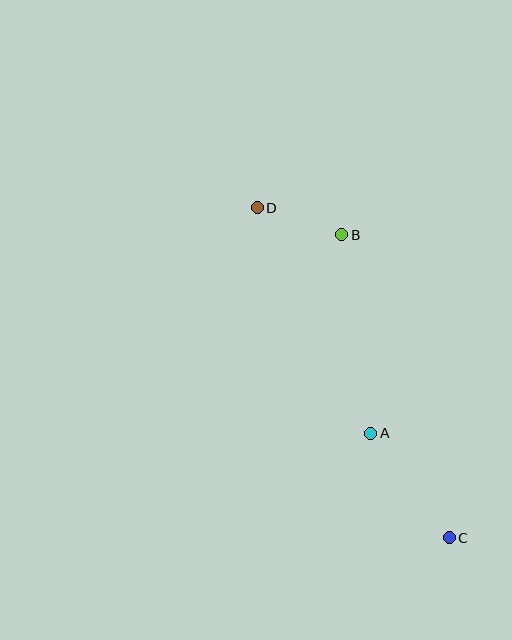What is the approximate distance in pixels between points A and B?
The distance between A and B is approximately 200 pixels.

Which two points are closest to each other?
Points B and D are closest to each other.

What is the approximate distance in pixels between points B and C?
The distance between B and C is approximately 321 pixels.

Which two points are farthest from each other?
Points C and D are farthest from each other.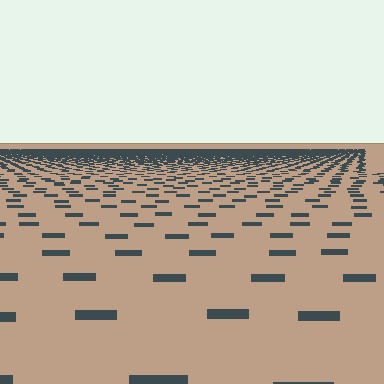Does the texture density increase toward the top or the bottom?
Density increases toward the top.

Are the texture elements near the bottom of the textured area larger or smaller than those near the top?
Larger. Near the bottom, elements are closer to the viewer and appear at a bigger on-screen size.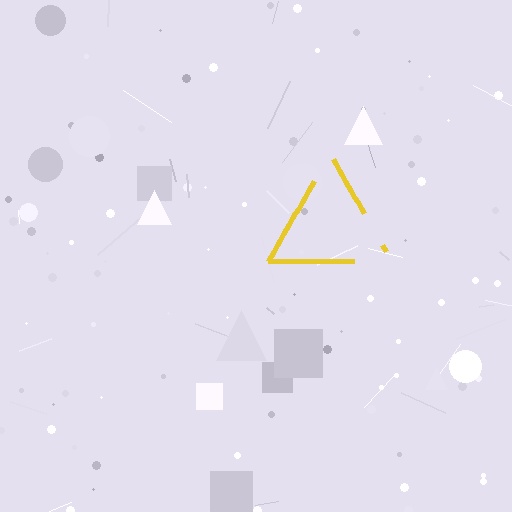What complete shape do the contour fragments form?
The contour fragments form a triangle.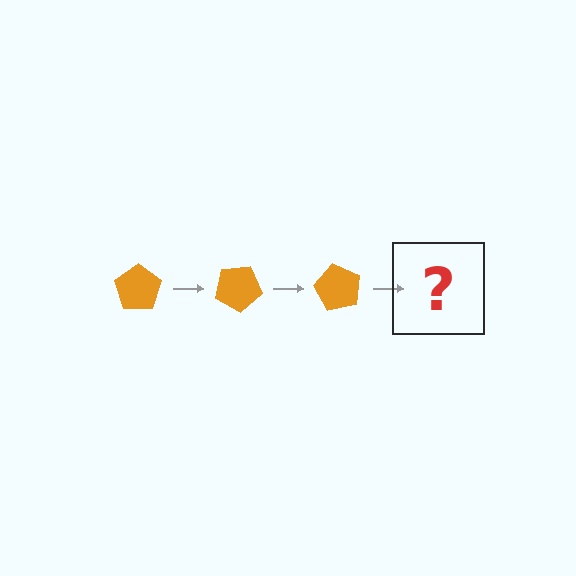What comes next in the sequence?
The next element should be an orange pentagon rotated 90 degrees.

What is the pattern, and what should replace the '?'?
The pattern is that the pentagon rotates 30 degrees each step. The '?' should be an orange pentagon rotated 90 degrees.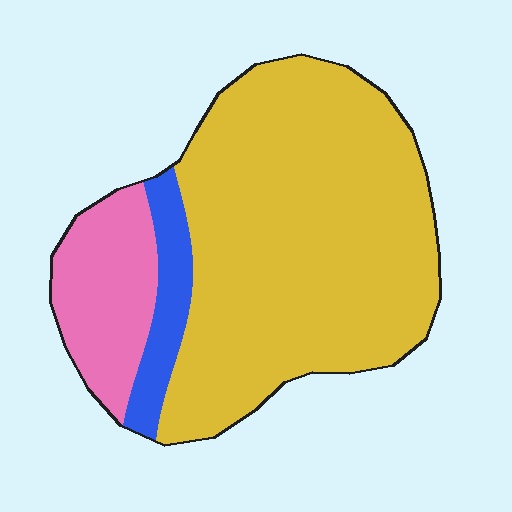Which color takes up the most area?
Yellow, at roughly 75%.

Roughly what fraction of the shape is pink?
Pink covers around 15% of the shape.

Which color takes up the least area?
Blue, at roughly 10%.